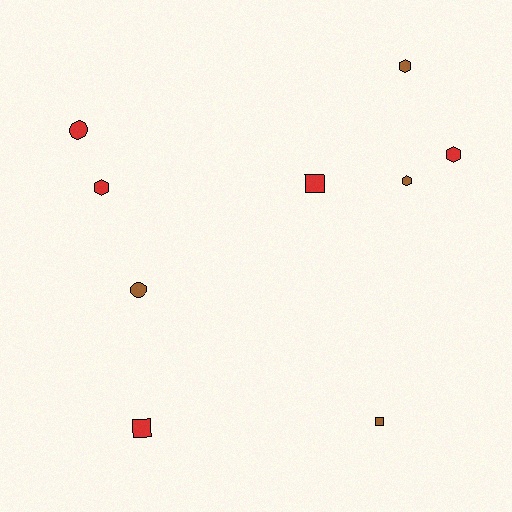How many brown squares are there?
There is 1 brown square.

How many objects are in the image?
There are 9 objects.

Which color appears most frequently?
Red, with 5 objects.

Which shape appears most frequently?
Hexagon, with 4 objects.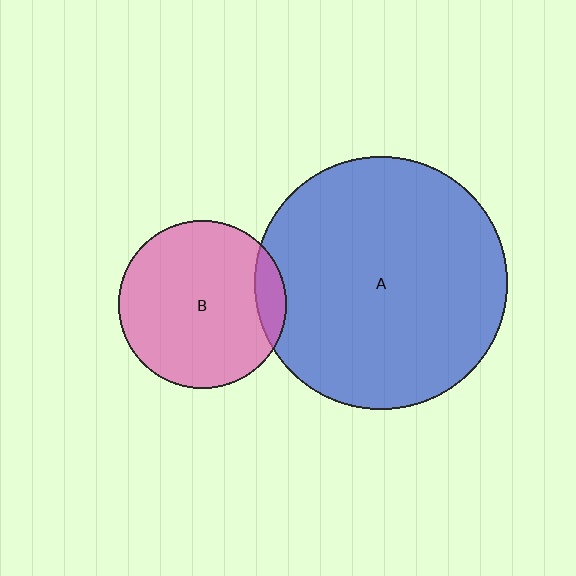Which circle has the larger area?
Circle A (blue).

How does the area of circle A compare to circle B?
Approximately 2.3 times.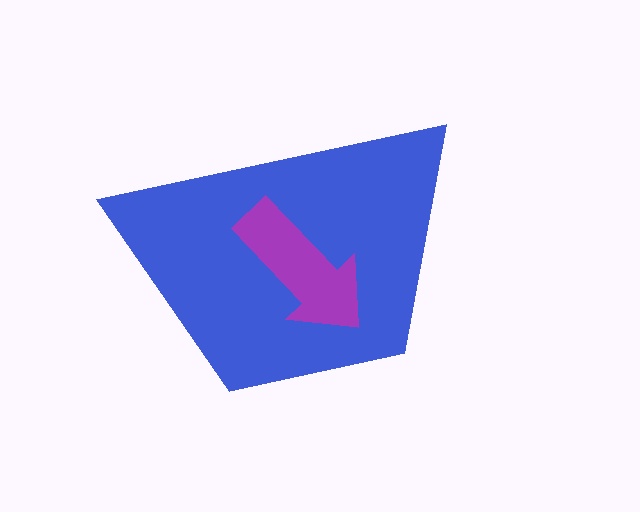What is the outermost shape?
The blue trapezoid.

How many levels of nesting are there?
2.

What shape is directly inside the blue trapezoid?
The purple arrow.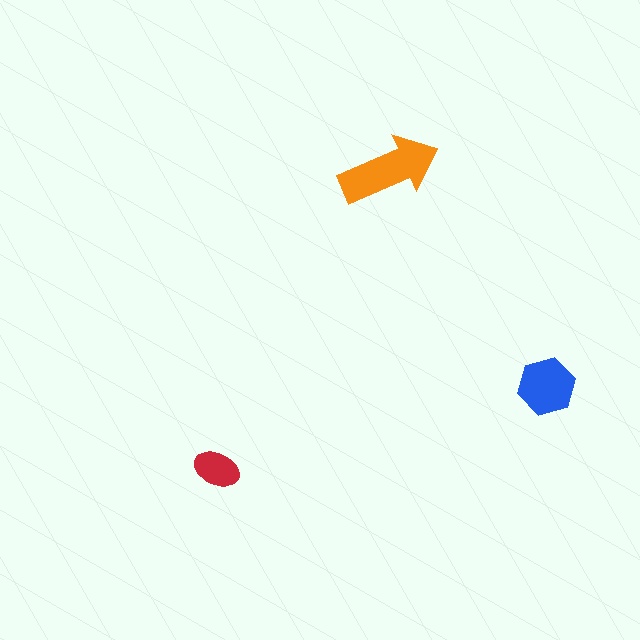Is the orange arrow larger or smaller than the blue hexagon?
Larger.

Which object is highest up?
The orange arrow is topmost.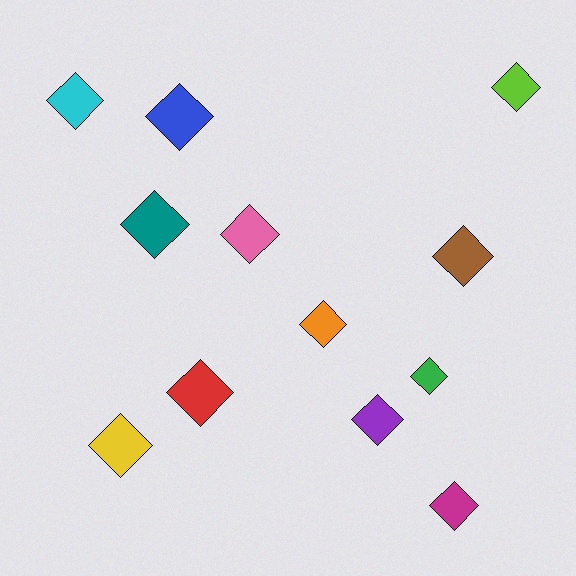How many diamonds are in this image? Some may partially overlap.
There are 12 diamonds.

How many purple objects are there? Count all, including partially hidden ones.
There is 1 purple object.